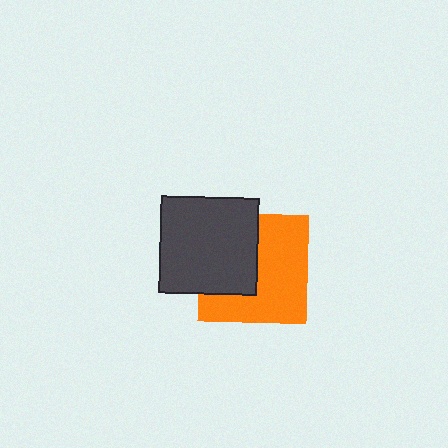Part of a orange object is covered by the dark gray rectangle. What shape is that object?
It is a square.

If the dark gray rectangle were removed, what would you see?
You would see the complete orange square.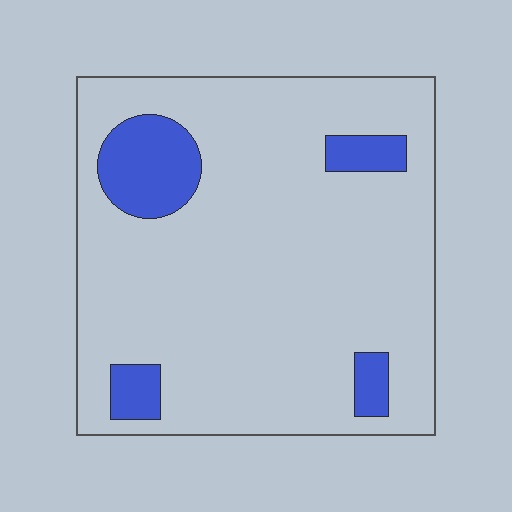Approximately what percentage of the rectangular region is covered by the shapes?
Approximately 15%.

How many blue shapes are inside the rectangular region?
4.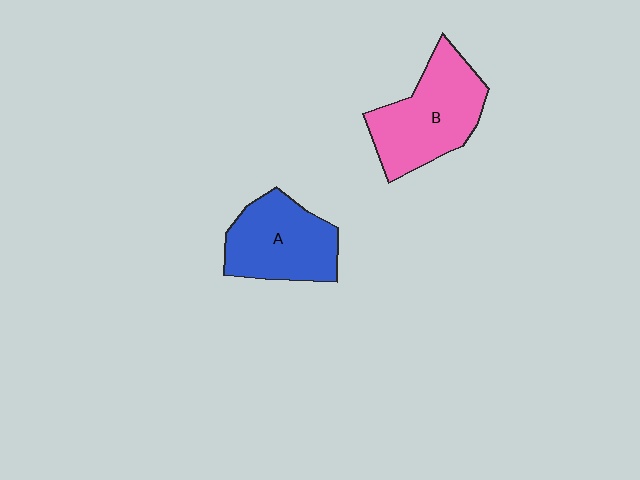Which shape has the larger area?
Shape B (pink).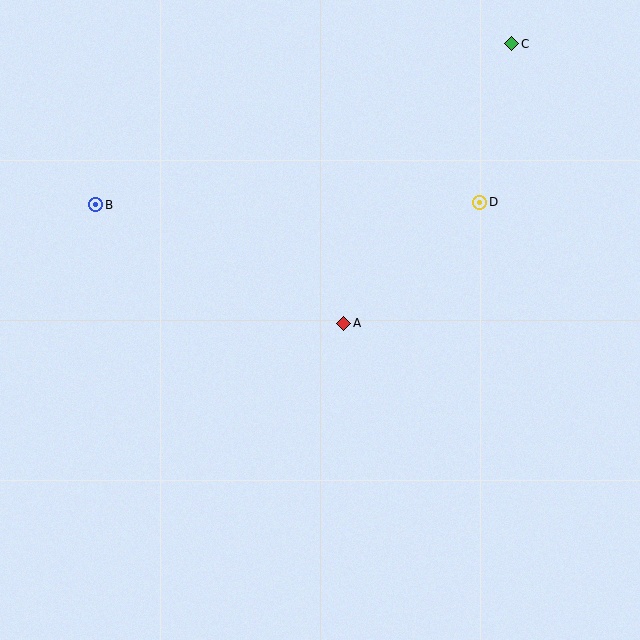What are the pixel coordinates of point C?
Point C is at (512, 44).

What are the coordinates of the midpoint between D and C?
The midpoint between D and C is at (496, 123).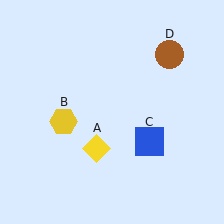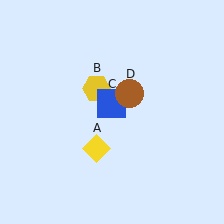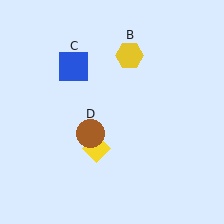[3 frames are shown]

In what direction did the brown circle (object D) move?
The brown circle (object D) moved down and to the left.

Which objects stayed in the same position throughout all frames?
Yellow diamond (object A) remained stationary.